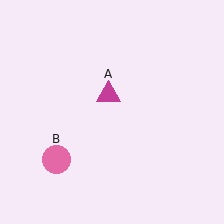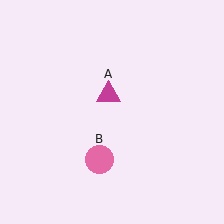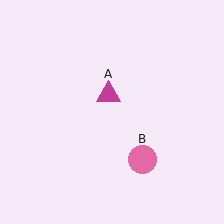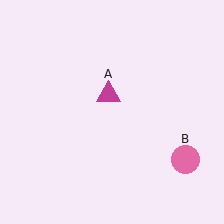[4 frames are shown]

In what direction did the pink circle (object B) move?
The pink circle (object B) moved right.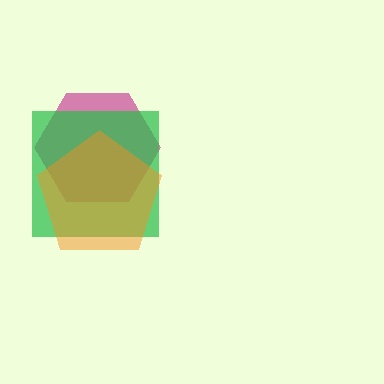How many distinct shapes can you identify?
There are 3 distinct shapes: a magenta hexagon, a green square, an orange pentagon.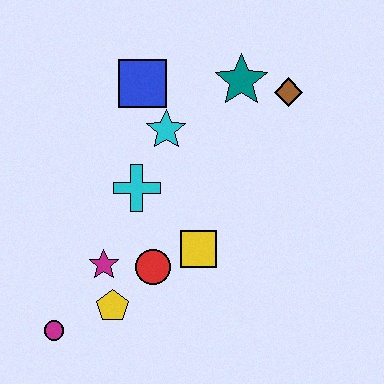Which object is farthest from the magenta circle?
The brown diamond is farthest from the magenta circle.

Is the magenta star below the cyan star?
Yes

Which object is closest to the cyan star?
The blue square is closest to the cyan star.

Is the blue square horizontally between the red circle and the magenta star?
Yes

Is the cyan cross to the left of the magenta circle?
No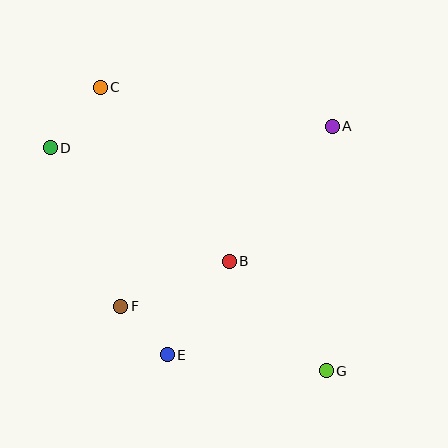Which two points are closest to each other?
Points E and F are closest to each other.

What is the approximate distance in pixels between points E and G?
The distance between E and G is approximately 159 pixels.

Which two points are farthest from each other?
Points C and G are farthest from each other.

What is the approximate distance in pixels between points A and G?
The distance between A and G is approximately 245 pixels.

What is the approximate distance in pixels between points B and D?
The distance between B and D is approximately 212 pixels.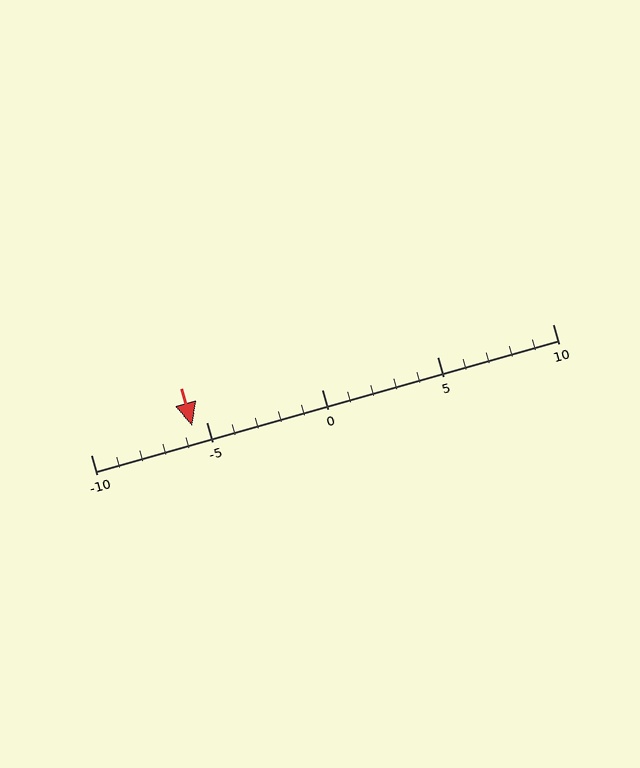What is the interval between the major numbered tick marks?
The major tick marks are spaced 5 units apart.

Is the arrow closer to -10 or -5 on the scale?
The arrow is closer to -5.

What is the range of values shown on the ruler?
The ruler shows values from -10 to 10.